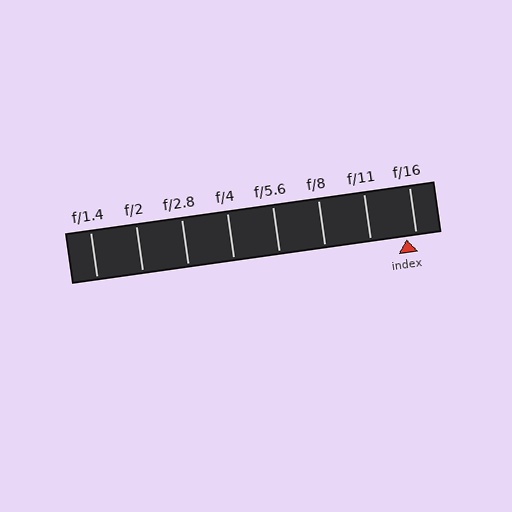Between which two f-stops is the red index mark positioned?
The index mark is between f/11 and f/16.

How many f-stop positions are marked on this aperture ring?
There are 8 f-stop positions marked.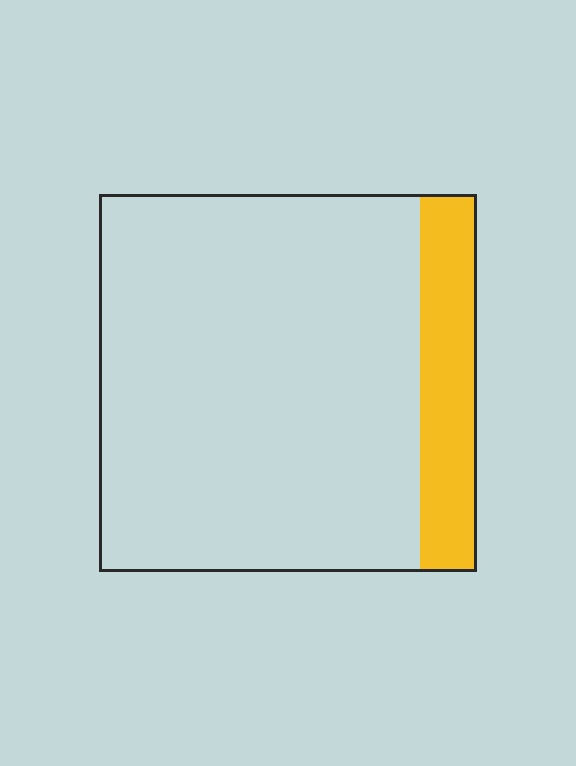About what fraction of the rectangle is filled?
About one sixth (1/6).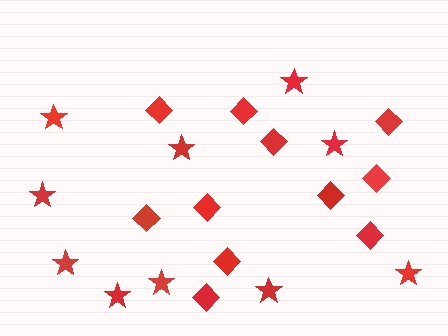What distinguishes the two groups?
There are 2 groups: one group of diamonds (11) and one group of stars (10).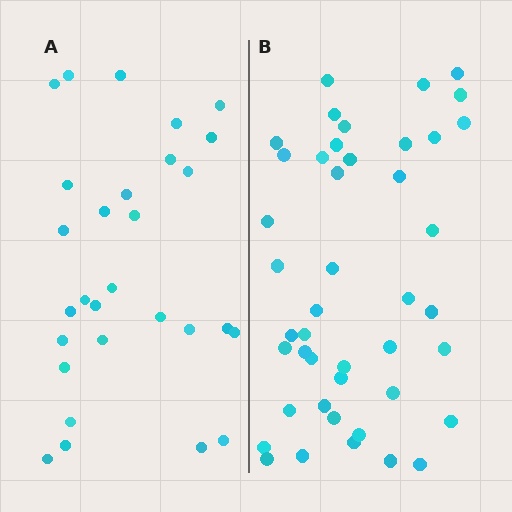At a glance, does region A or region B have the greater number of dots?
Region B (the right region) has more dots.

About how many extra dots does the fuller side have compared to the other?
Region B has approximately 15 more dots than region A.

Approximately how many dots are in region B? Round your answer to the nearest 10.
About 40 dots. (The exact count is 44, which rounds to 40.)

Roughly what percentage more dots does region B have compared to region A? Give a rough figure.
About 50% more.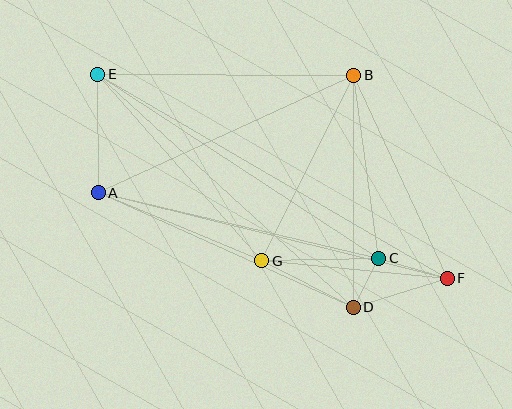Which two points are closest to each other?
Points C and D are closest to each other.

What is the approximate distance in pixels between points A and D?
The distance between A and D is approximately 280 pixels.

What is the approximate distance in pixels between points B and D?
The distance between B and D is approximately 232 pixels.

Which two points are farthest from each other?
Points E and F are farthest from each other.